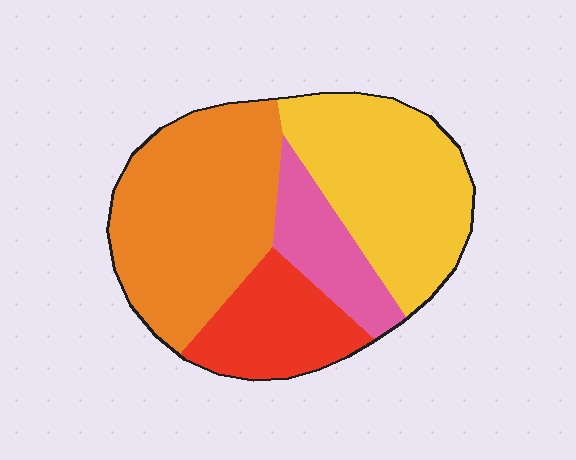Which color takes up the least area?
Pink, at roughly 15%.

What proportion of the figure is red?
Red covers 17% of the figure.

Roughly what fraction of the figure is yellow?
Yellow covers around 30% of the figure.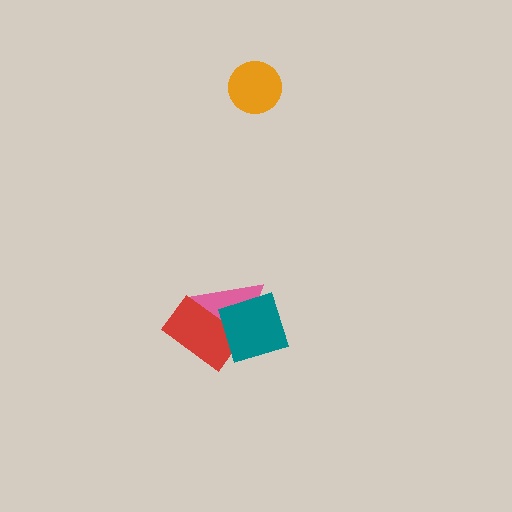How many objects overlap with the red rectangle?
2 objects overlap with the red rectangle.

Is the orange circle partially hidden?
No, no other shape covers it.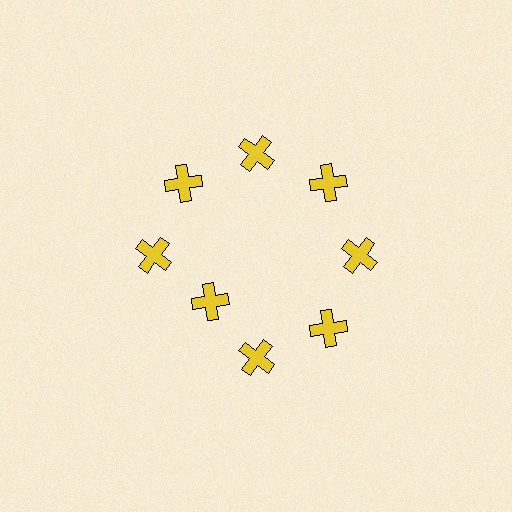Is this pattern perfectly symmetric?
No. The 8 yellow crosses are arranged in a ring, but one element near the 8 o'clock position is pulled inward toward the center, breaking the 8-fold rotational symmetry.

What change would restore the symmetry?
The symmetry would be restored by moving it outward, back onto the ring so that all 8 crosses sit at equal angles and equal distance from the center.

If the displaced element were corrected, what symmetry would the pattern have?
It would have 8-fold rotational symmetry — the pattern would map onto itself every 45 degrees.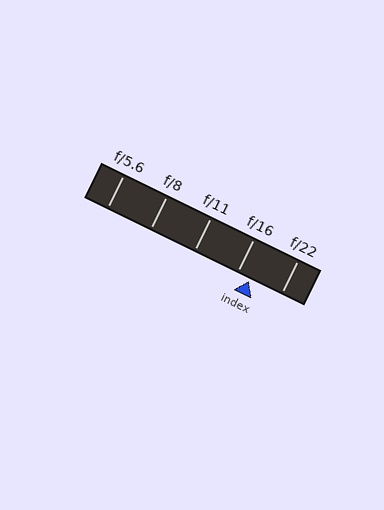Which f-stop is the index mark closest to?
The index mark is closest to f/16.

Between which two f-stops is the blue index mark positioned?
The index mark is between f/16 and f/22.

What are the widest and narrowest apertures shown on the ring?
The widest aperture shown is f/5.6 and the narrowest is f/22.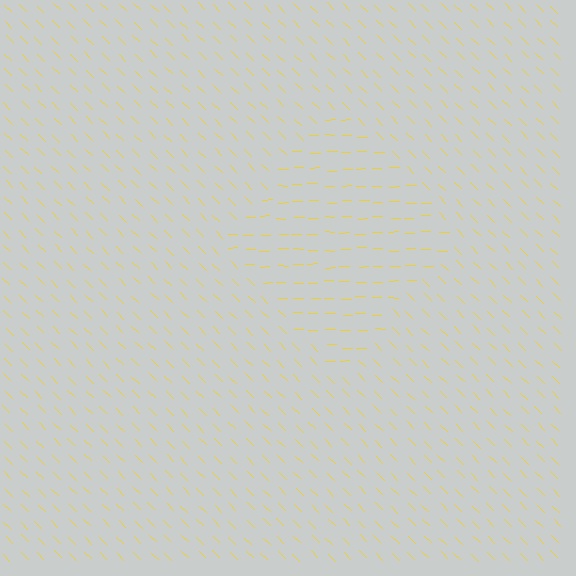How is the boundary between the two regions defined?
The boundary is defined purely by a change in line orientation (approximately 45 degrees difference). All lines are the same color and thickness.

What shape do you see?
I see a diamond.